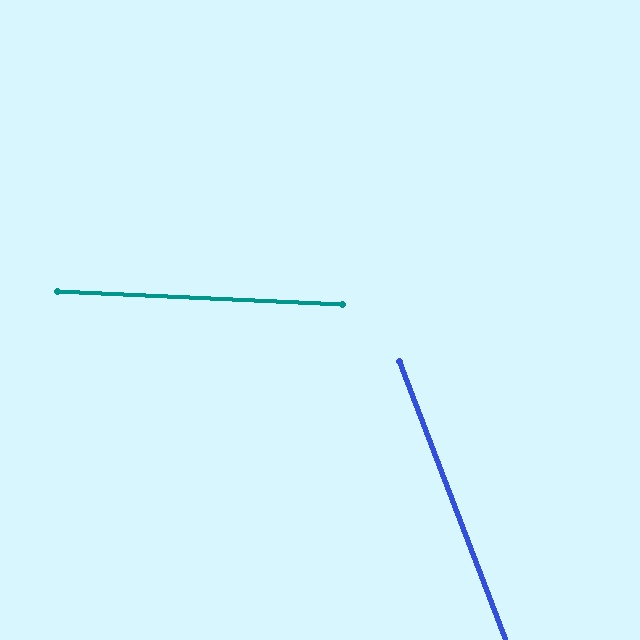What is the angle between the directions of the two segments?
Approximately 66 degrees.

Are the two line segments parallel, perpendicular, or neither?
Neither parallel nor perpendicular — they differ by about 66°.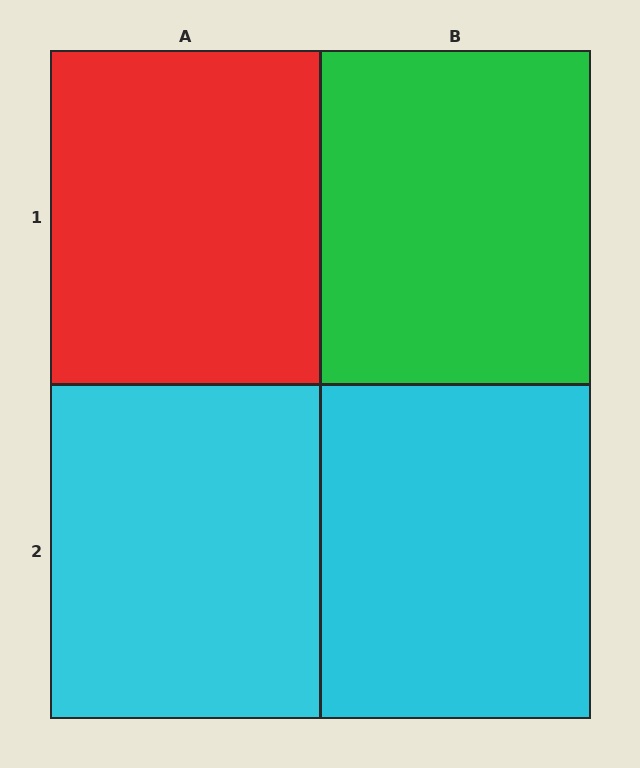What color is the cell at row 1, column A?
Red.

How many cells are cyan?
2 cells are cyan.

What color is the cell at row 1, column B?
Green.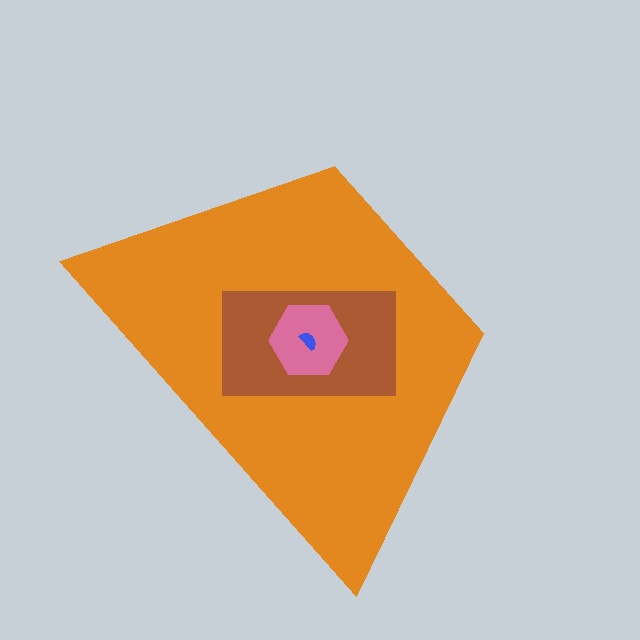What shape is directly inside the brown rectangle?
The pink hexagon.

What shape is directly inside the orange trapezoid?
The brown rectangle.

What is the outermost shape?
The orange trapezoid.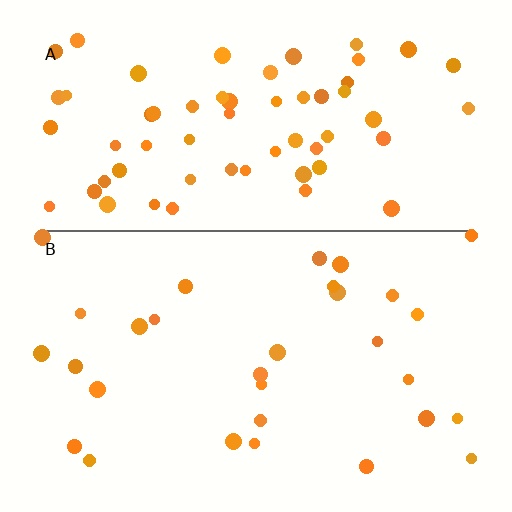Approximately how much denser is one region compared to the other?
Approximately 2.1× — region A over region B.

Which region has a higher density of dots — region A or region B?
A (the top).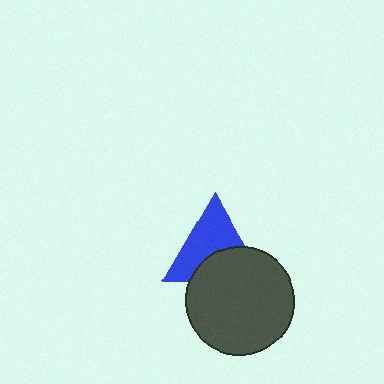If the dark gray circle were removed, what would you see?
You would see the complete blue triangle.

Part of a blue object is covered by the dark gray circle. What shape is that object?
It is a triangle.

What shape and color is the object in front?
The object in front is a dark gray circle.